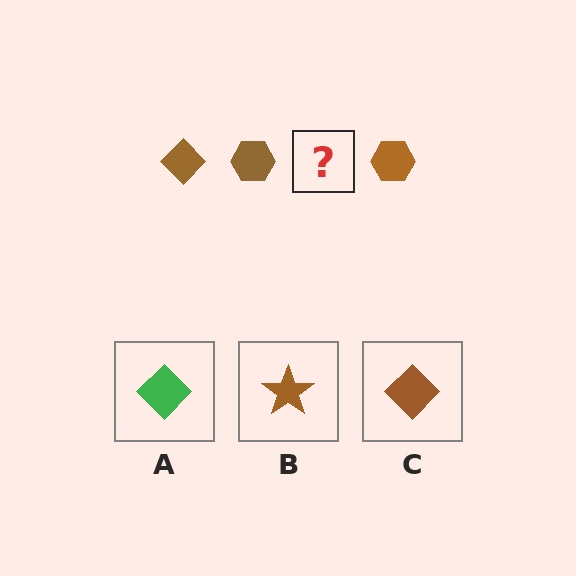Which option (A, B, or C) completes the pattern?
C.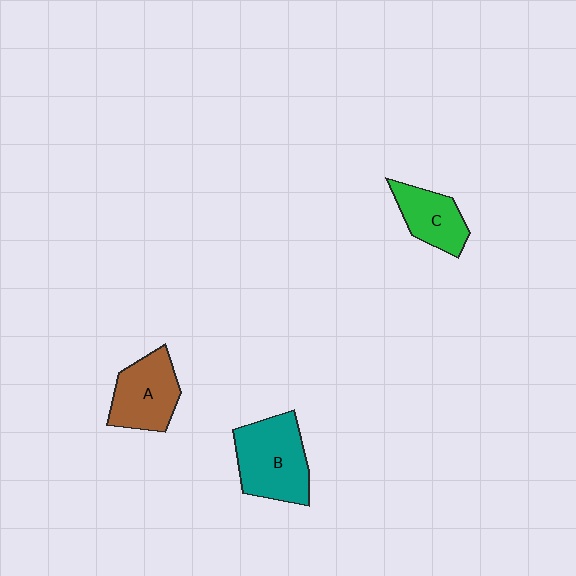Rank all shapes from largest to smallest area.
From largest to smallest: B (teal), A (brown), C (green).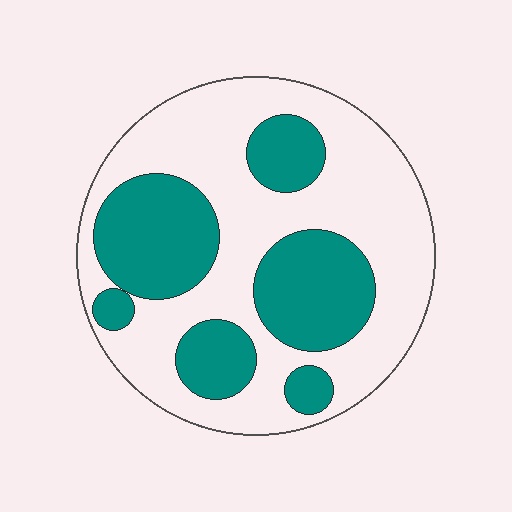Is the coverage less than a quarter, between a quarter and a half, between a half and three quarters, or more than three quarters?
Between a quarter and a half.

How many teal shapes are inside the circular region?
6.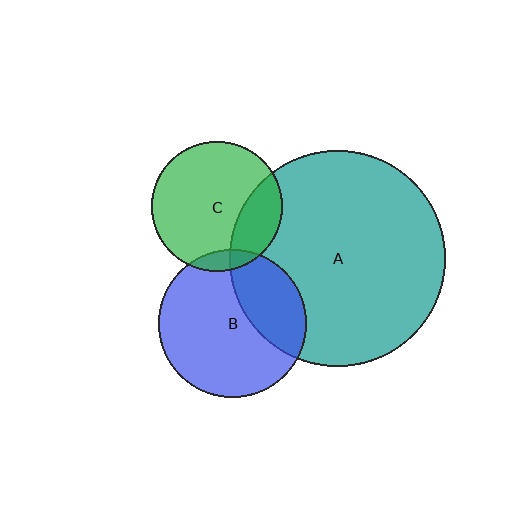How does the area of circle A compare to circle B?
Approximately 2.1 times.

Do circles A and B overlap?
Yes.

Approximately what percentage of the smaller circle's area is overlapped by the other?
Approximately 30%.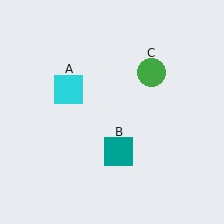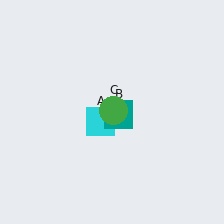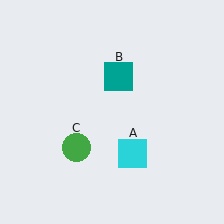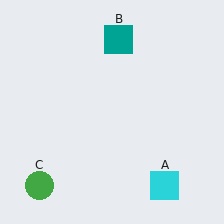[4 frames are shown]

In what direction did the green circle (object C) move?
The green circle (object C) moved down and to the left.